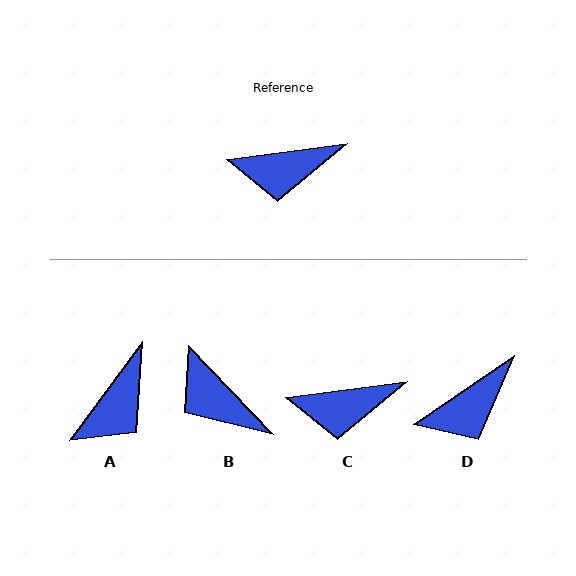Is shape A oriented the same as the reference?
No, it is off by about 46 degrees.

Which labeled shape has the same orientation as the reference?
C.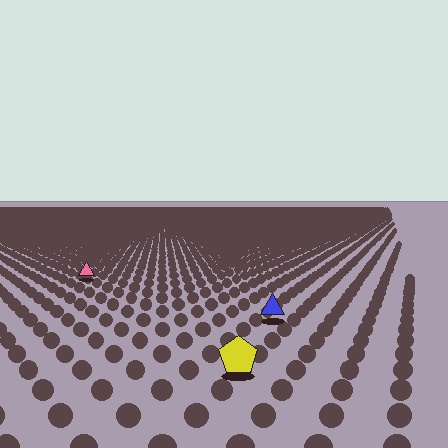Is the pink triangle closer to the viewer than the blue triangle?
No. The blue triangle is closer — you can tell from the texture gradient: the ground texture is coarser near it.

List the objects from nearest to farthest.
From nearest to farthest: the yellow pentagon, the blue triangle, the pink triangle.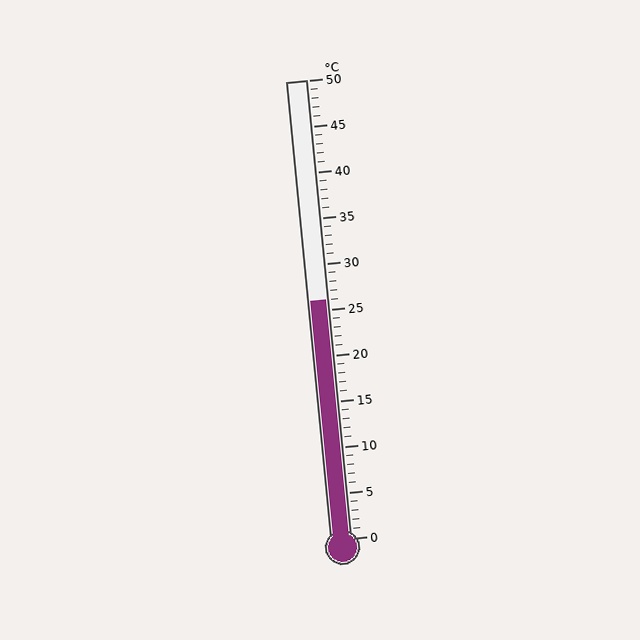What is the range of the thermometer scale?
The thermometer scale ranges from 0°C to 50°C.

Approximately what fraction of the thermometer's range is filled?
The thermometer is filled to approximately 50% of its range.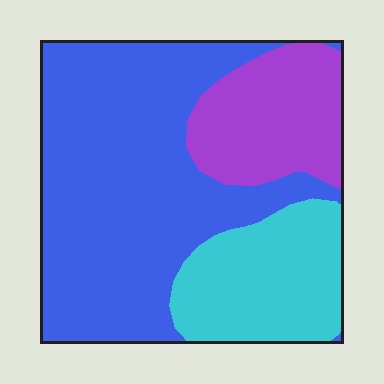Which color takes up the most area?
Blue, at roughly 60%.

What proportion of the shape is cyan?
Cyan takes up about one fifth (1/5) of the shape.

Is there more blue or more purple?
Blue.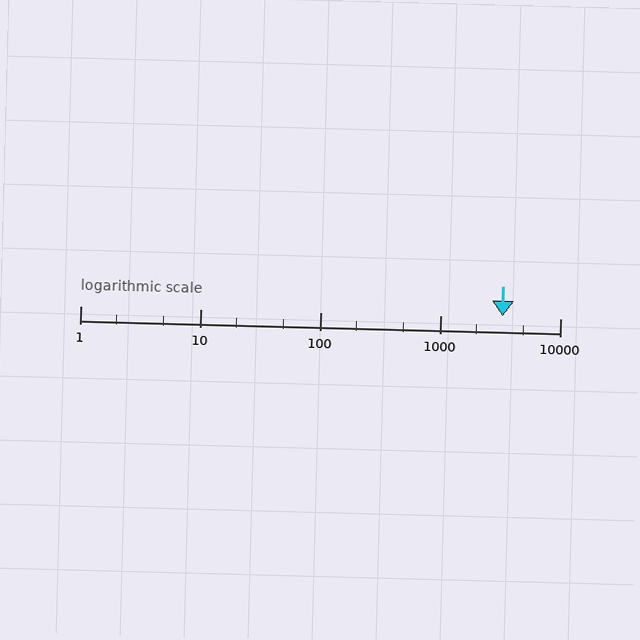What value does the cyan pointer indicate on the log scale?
The pointer indicates approximately 3300.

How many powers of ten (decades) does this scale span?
The scale spans 4 decades, from 1 to 10000.